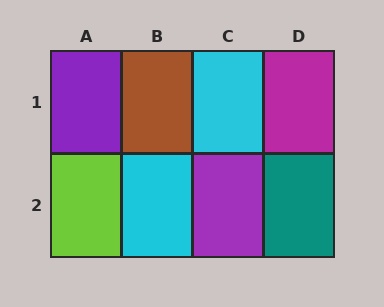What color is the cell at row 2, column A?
Lime.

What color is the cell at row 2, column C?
Purple.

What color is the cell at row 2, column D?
Teal.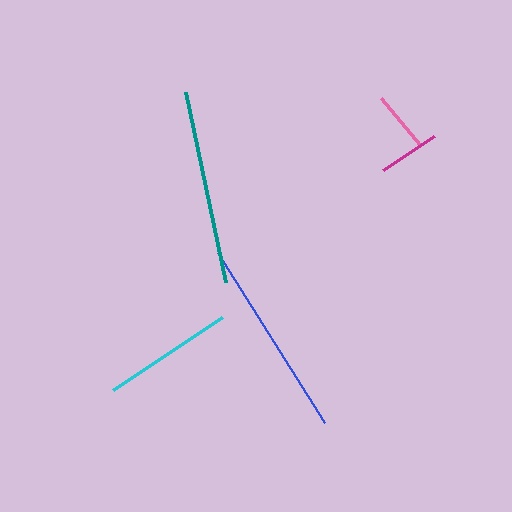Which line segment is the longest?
The blue line is the longest at approximately 201 pixels.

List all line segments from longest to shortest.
From longest to shortest: blue, teal, cyan, magenta, pink.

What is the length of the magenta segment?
The magenta segment is approximately 61 pixels long.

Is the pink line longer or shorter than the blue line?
The blue line is longer than the pink line.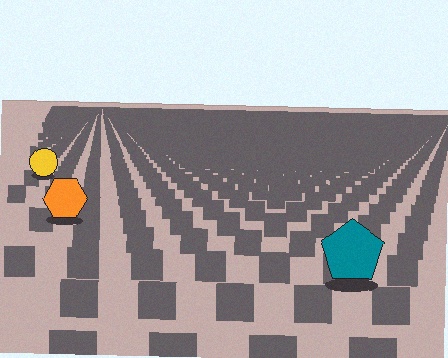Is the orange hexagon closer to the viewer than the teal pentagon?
No. The teal pentagon is closer — you can tell from the texture gradient: the ground texture is coarser near it.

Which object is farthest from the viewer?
The yellow circle is farthest from the viewer. It appears smaller and the ground texture around it is denser.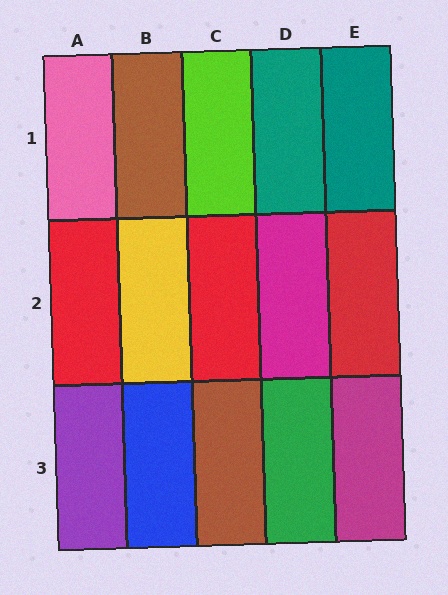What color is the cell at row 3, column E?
Magenta.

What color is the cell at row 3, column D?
Green.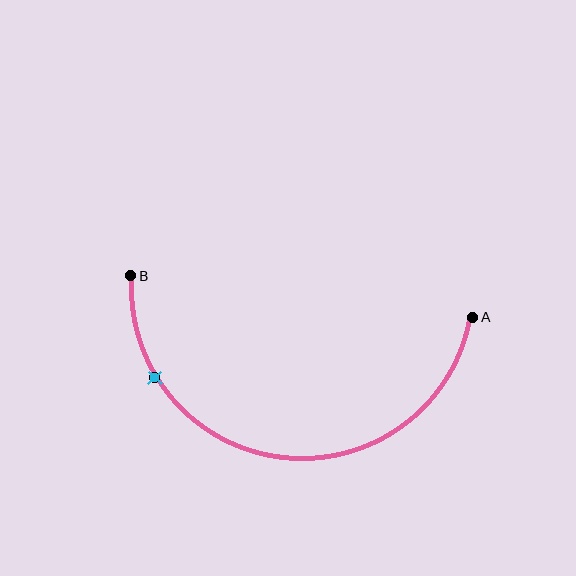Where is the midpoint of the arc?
The arc midpoint is the point on the curve farthest from the straight line joining A and B. It sits below that line.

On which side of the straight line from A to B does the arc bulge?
The arc bulges below the straight line connecting A and B.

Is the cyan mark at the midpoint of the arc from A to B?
No. The cyan mark lies on the arc but is closer to endpoint B. The arc midpoint would be at the point on the curve equidistant along the arc from both A and B.